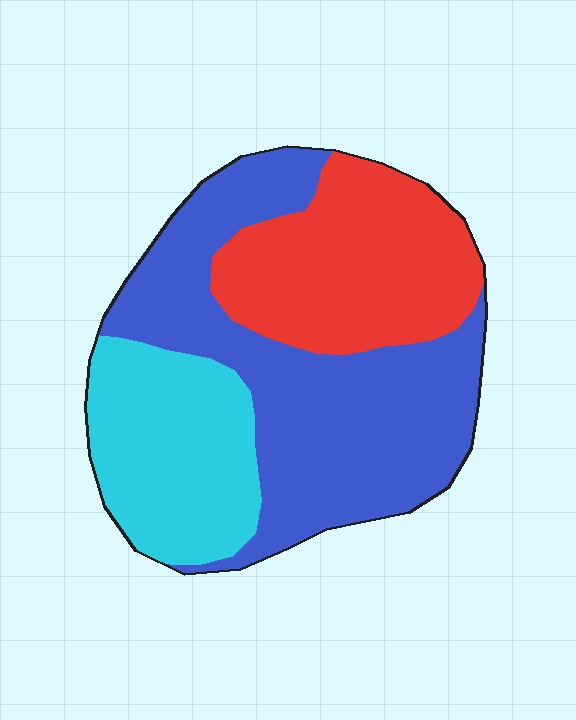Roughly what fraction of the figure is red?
Red takes up about one quarter (1/4) of the figure.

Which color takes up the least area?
Cyan, at roughly 25%.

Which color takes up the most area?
Blue, at roughly 45%.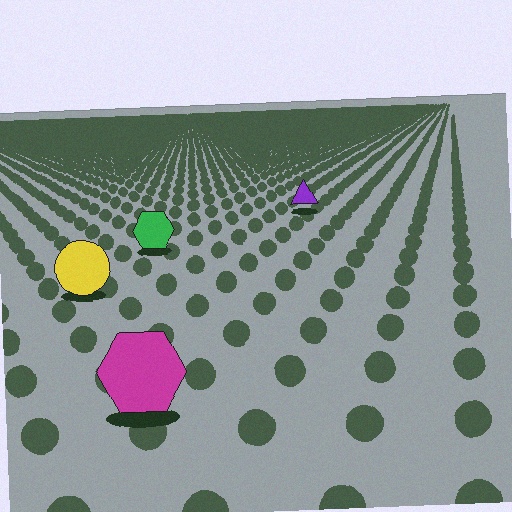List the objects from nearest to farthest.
From nearest to farthest: the magenta hexagon, the yellow circle, the green hexagon, the purple triangle.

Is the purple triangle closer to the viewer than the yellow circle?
No. The yellow circle is closer — you can tell from the texture gradient: the ground texture is coarser near it.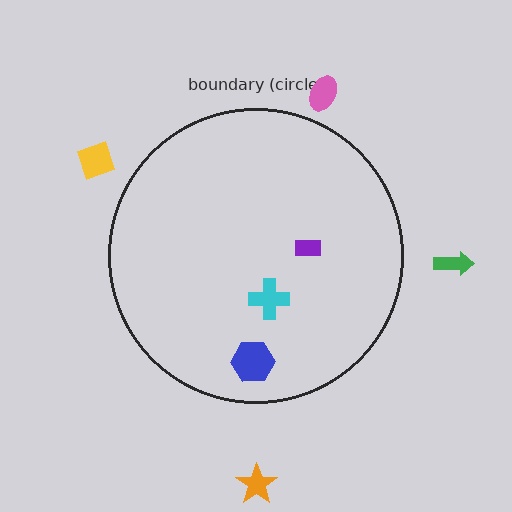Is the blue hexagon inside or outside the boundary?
Inside.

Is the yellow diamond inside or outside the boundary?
Outside.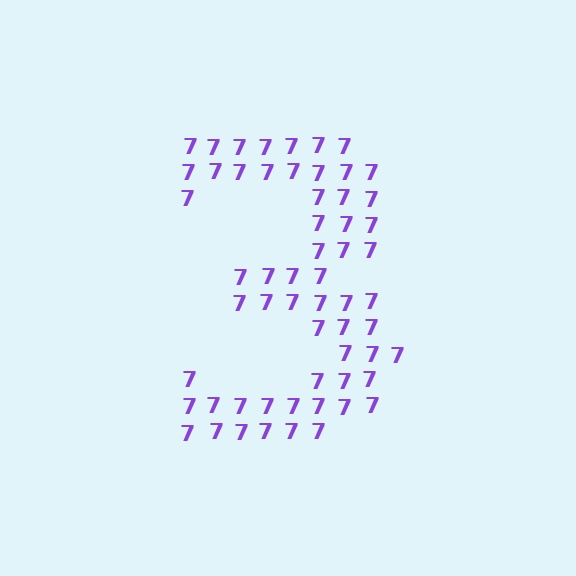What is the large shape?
The large shape is the digit 3.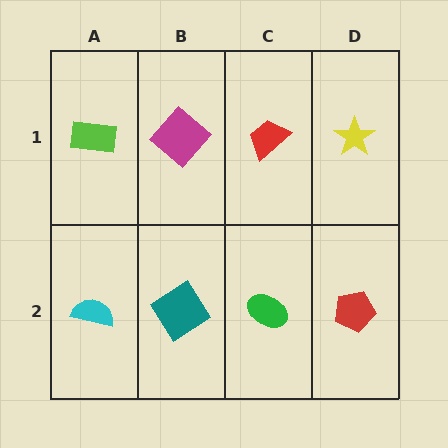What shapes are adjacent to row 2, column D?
A yellow star (row 1, column D), a green ellipse (row 2, column C).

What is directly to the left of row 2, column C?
A teal diamond.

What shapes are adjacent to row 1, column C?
A green ellipse (row 2, column C), a magenta diamond (row 1, column B), a yellow star (row 1, column D).